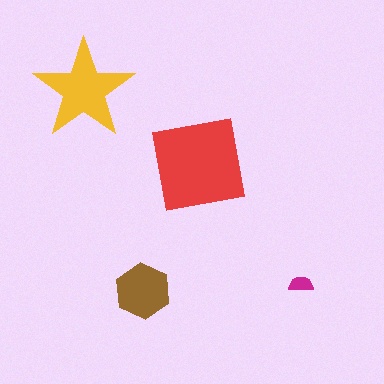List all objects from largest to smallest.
The red square, the yellow star, the brown hexagon, the magenta semicircle.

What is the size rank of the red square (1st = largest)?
1st.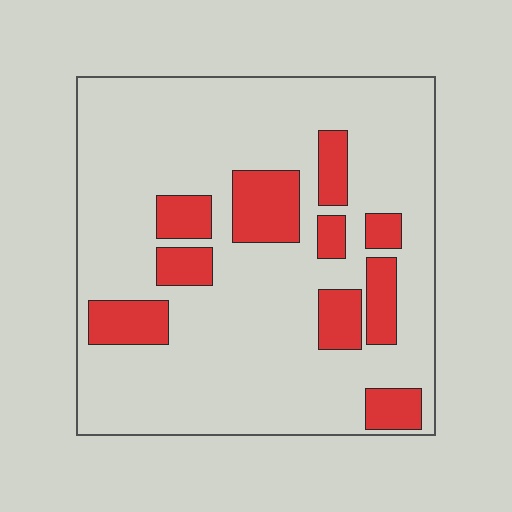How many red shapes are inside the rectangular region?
10.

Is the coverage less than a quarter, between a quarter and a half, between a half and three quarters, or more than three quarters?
Less than a quarter.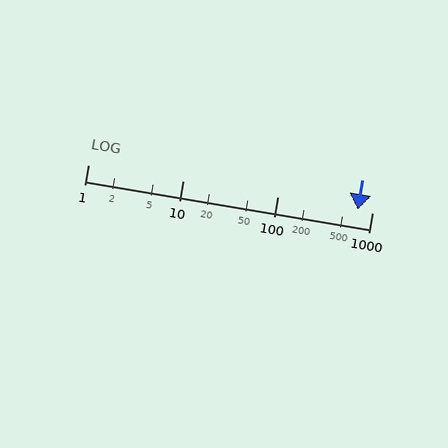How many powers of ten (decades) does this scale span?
The scale spans 3 decades, from 1 to 1000.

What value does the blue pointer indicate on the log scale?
The pointer indicates approximately 700.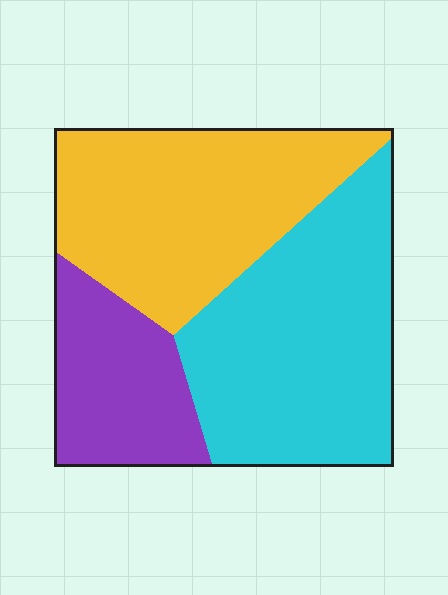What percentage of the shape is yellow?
Yellow takes up between a quarter and a half of the shape.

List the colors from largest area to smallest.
From largest to smallest: cyan, yellow, purple.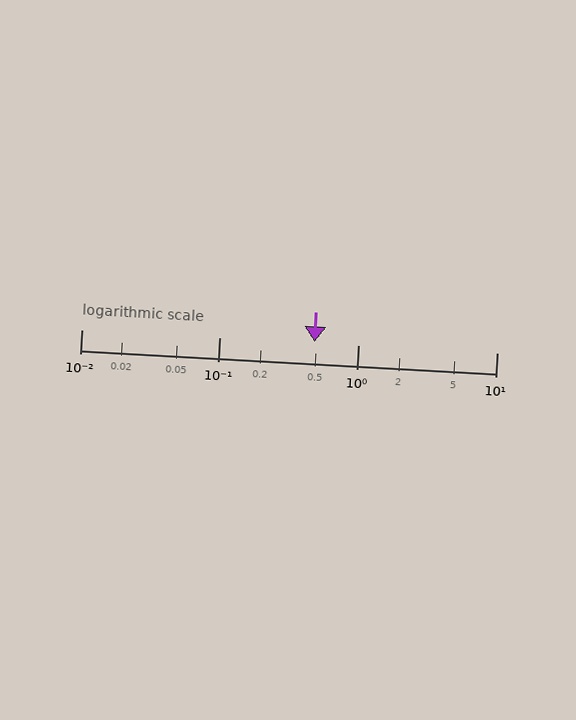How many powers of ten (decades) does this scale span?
The scale spans 3 decades, from 0.01 to 10.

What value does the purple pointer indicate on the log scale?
The pointer indicates approximately 0.48.